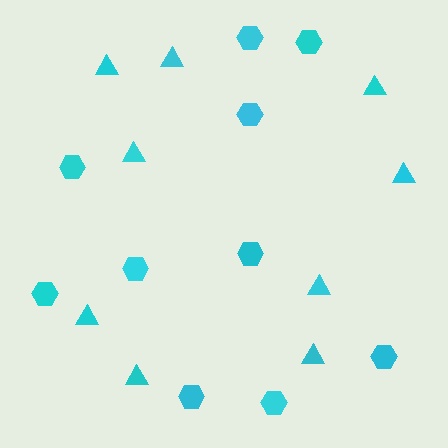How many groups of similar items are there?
There are 2 groups: one group of hexagons (10) and one group of triangles (9).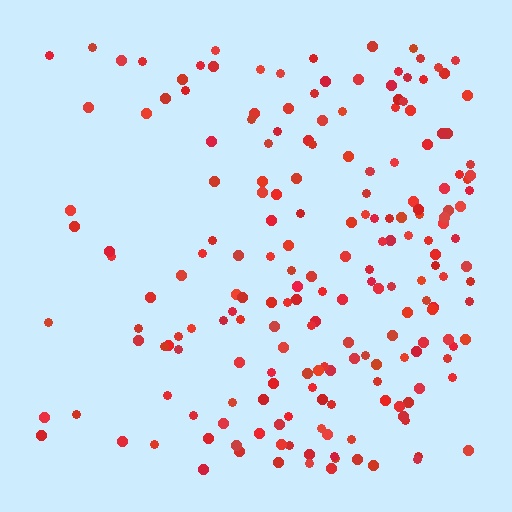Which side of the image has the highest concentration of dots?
The right.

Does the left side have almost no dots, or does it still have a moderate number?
Still a moderate number, just noticeably fewer than the right.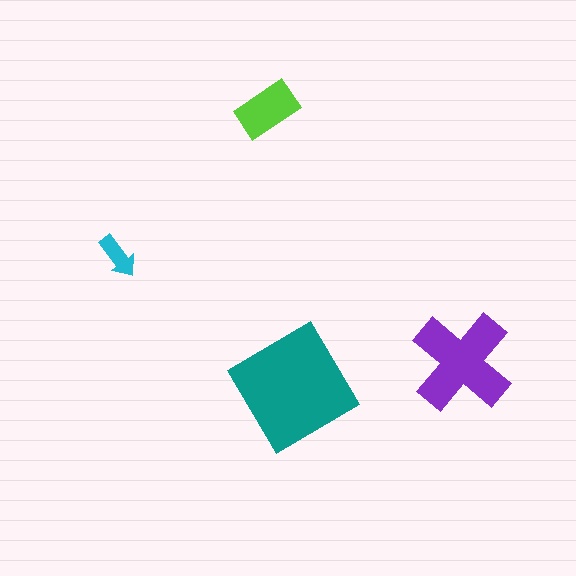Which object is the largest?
The teal diamond.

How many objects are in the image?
There are 4 objects in the image.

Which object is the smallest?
The cyan arrow.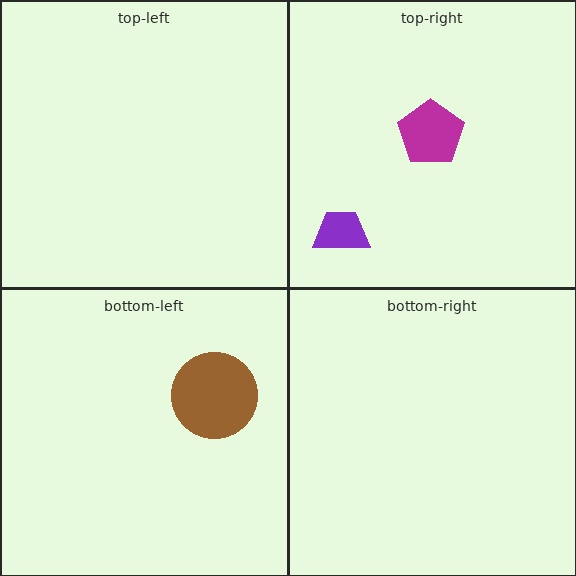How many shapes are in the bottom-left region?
1.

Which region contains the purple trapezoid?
The top-right region.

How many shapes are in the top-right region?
2.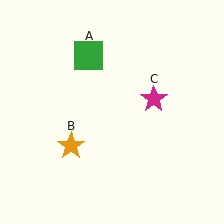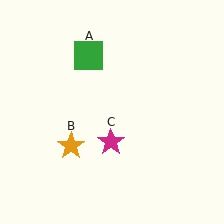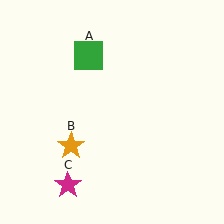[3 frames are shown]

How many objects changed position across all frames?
1 object changed position: magenta star (object C).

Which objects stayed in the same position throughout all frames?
Green square (object A) and orange star (object B) remained stationary.